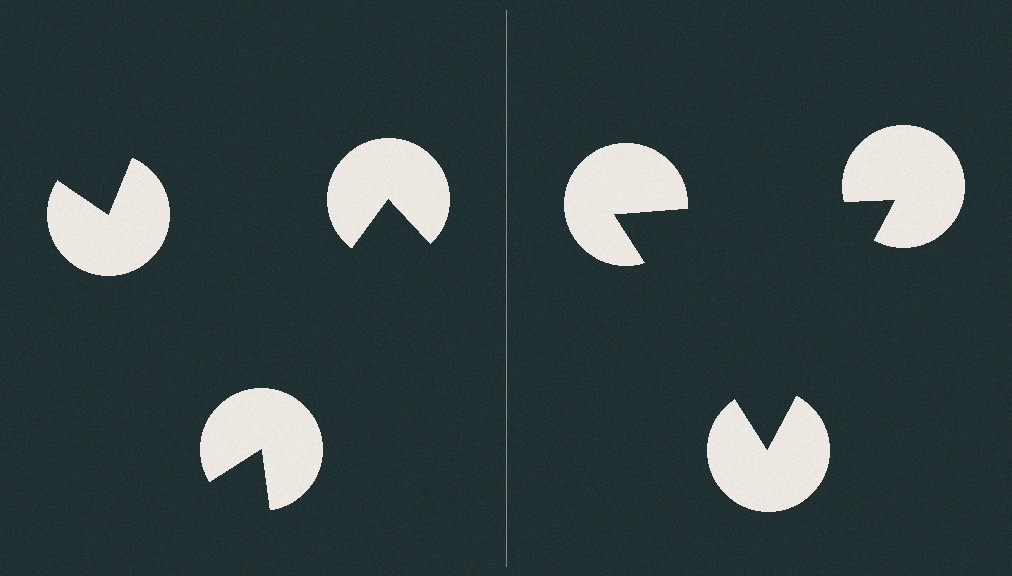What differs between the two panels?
The pac-man discs are positioned identically on both sides; only the wedge orientations differ. On the right they align to a triangle; on the left they are misaligned.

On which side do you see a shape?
An illusory triangle appears on the right side. On the left side the wedge cuts are rotated, so no coherent shape forms.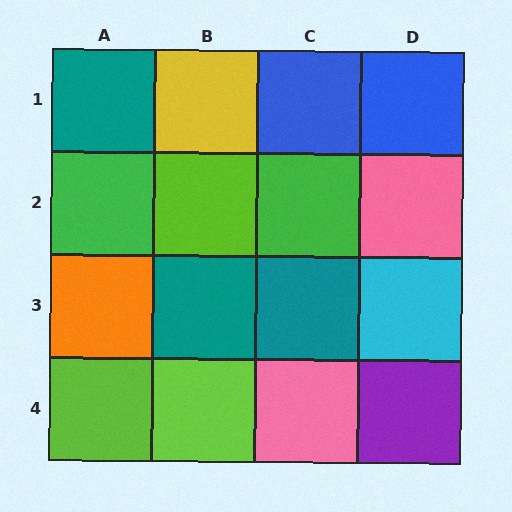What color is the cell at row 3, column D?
Cyan.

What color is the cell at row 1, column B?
Yellow.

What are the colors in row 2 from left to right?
Green, lime, green, pink.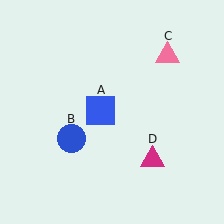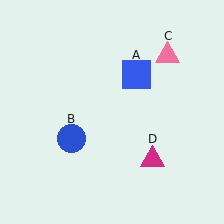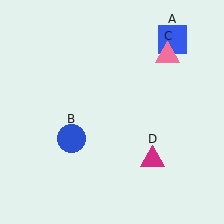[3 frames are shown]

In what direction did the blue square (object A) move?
The blue square (object A) moved up and to the right.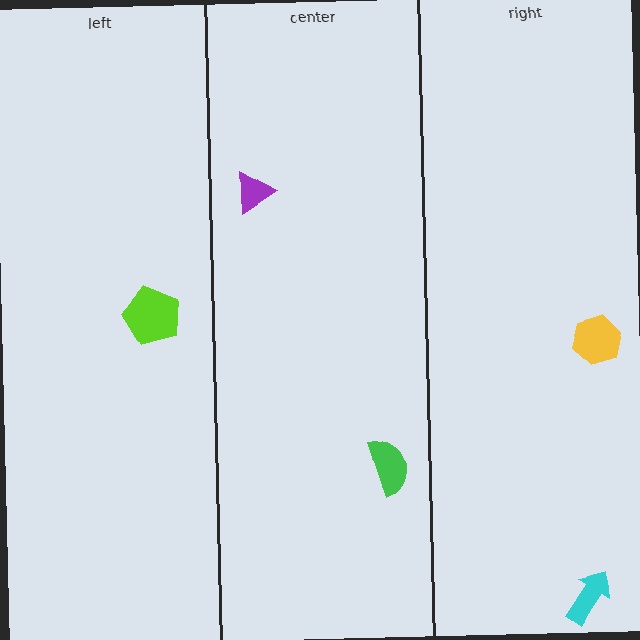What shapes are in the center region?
The green semicircle, the purple triangle.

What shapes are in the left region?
The lime pentagon.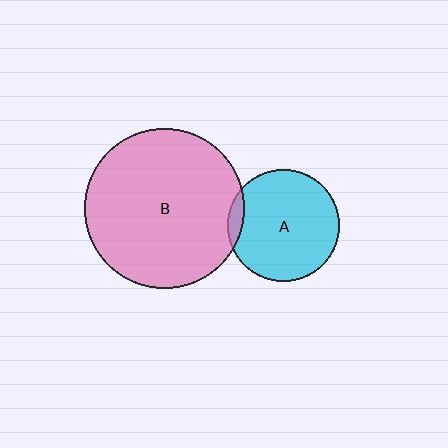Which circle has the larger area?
Circle B (pink).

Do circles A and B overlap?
Yes.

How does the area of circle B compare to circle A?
Approximately 2.0 times.